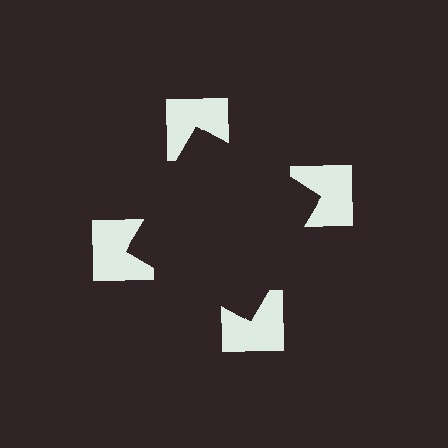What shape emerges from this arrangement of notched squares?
An illusory square — its edges are inferred from the aligned wedge cuts in the notched squares, not physically drawn.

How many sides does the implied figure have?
4 sides.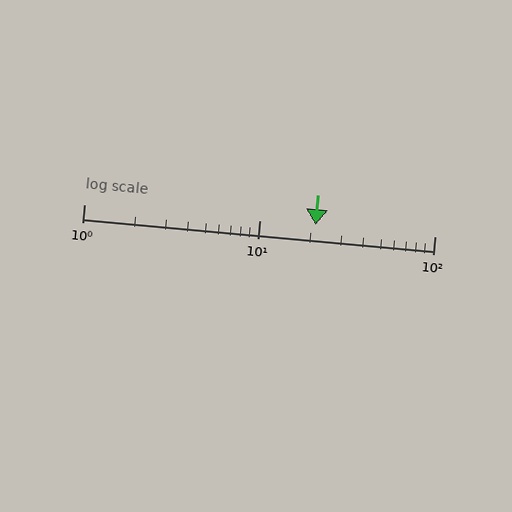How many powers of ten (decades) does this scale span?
The scale spans 2 decades, from 1 to 100.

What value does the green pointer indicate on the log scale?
The pointer indicates approximately 21.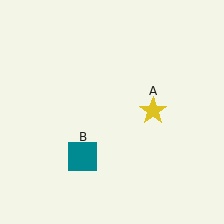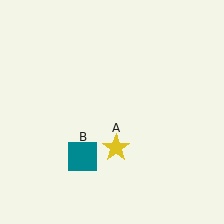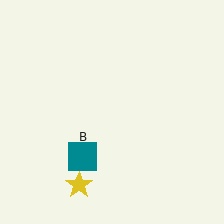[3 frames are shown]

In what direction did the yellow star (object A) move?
The yellow star (object A) moved down and to the left.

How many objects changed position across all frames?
1 object changed position: yellow star (object A).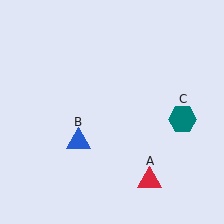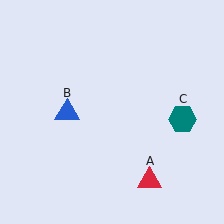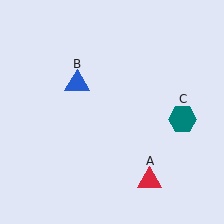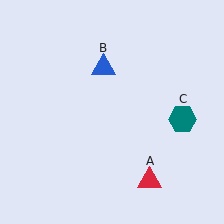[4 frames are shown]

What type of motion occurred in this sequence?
The blue triangle (object B) rotated clockwise around the center of the scene.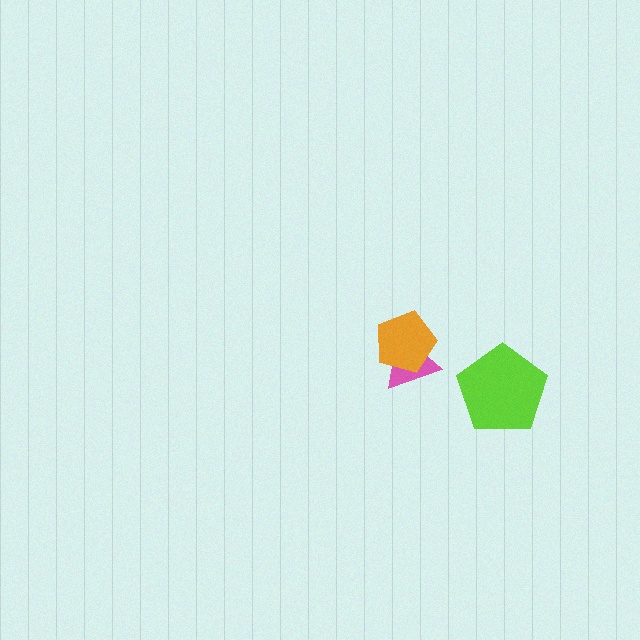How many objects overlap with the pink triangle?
1 object overlaps with the pink triangle.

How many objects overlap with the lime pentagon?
0 objects overlap with the lime pentagon.